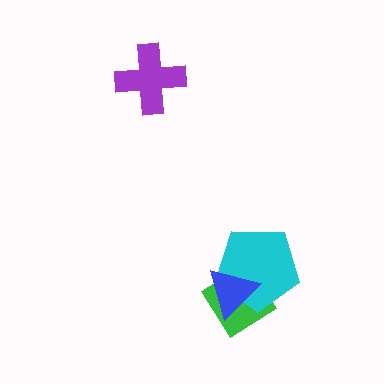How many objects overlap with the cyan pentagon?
2 objects overlap with the cyan pentagon.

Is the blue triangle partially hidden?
No, no other shape covers it.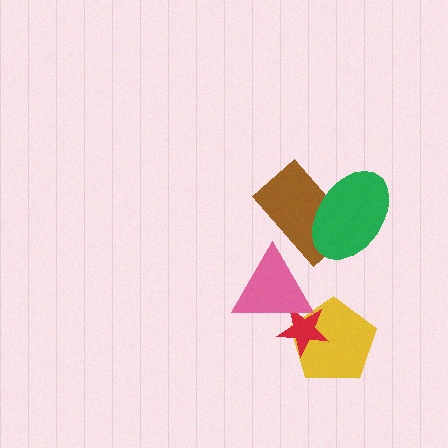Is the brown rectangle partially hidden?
Yes, it is partially covered by another shape.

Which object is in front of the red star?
The pink triangle is in front of the red star.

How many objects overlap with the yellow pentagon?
2 objects overlap with the yellow pentagon.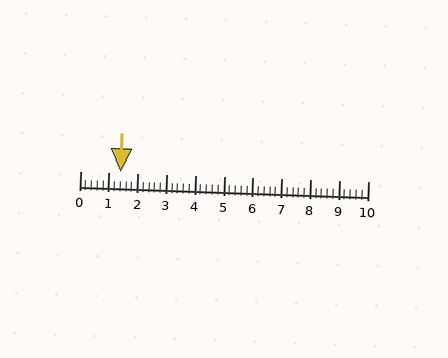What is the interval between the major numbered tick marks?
The major tick marks are spaced 1 units apart.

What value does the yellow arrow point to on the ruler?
The yellow arrow points to approximately 1.4.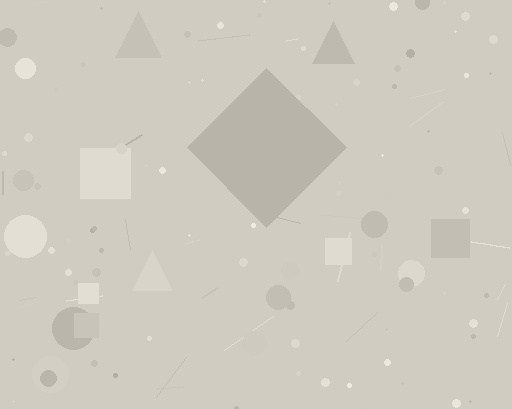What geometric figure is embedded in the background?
A diamond is embedded in the background.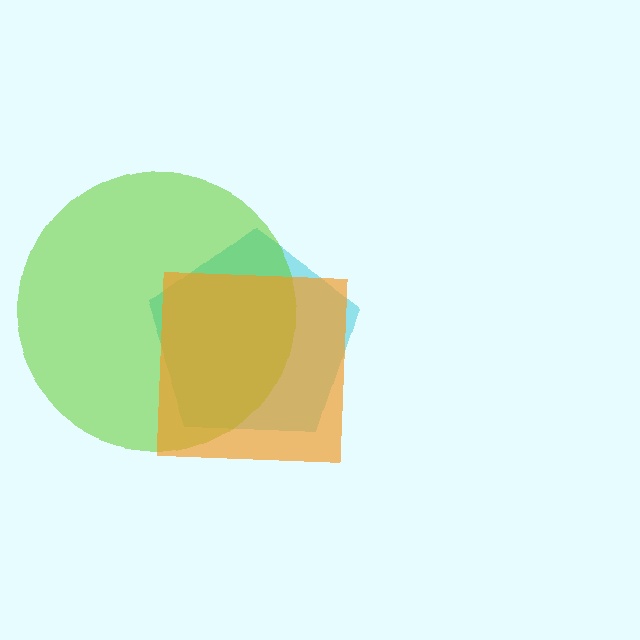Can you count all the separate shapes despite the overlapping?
Yes, there are 3 separate shapes.